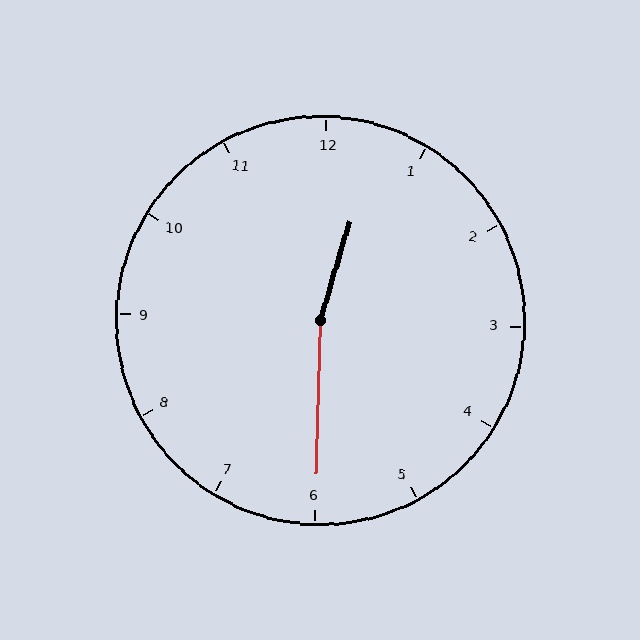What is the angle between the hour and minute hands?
Approximately 165 degrees.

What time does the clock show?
12:30.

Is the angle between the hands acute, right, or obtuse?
It is obtuse.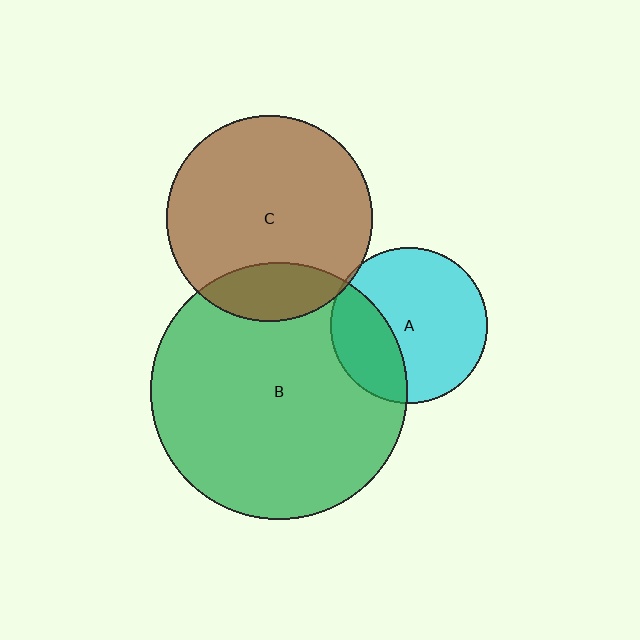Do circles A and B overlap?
Yes.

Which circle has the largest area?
Circle B (green).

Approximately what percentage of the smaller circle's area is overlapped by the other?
Approximately 30%.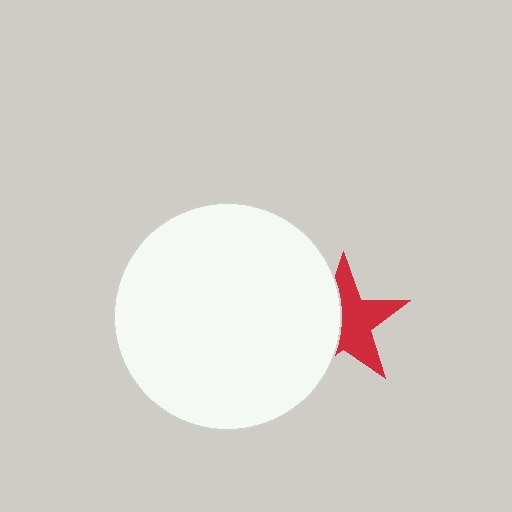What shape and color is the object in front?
The object in front is a white circle.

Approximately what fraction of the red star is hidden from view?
Roughly 43% of the red star is hidden behind the white circle.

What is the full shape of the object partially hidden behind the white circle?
The partially hidden object is a red star.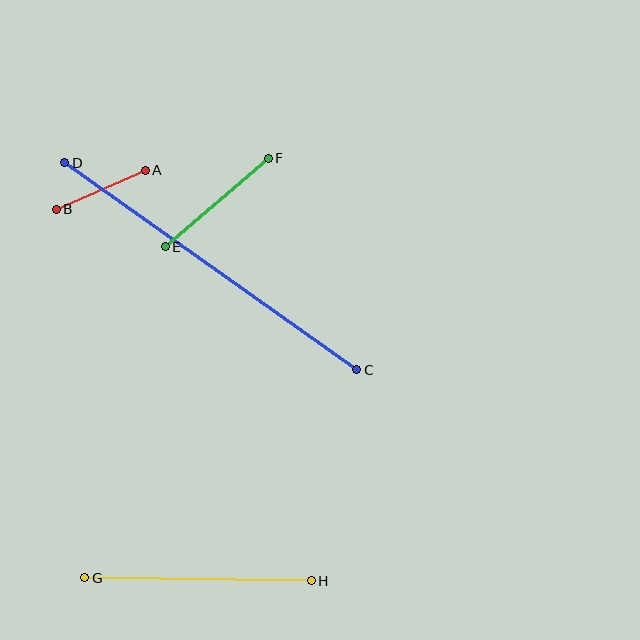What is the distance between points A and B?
The distance is approximately 97 pixels.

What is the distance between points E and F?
The distance is approximately 136 pixels.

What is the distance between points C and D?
The distance is approximately 358 pixels.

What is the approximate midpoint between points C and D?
The midpoint is at approximately (211, 266) pixels.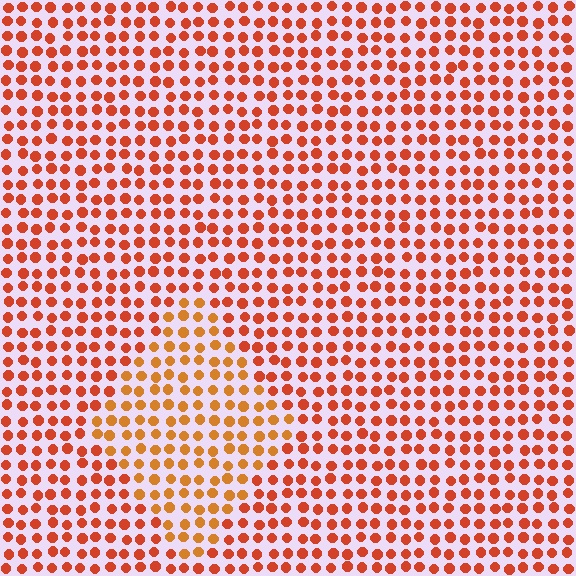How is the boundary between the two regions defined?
The boundary is defined purely by a slight shift in hue (about 23 degrees). Spacing, size, and orientation are identical on both sides.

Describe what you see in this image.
The image is filled with small red elements in a uniform arrangement. A diamond-shaped region is visible where the elements are tinted to a slightly different hue, forming a subtle color boundary.